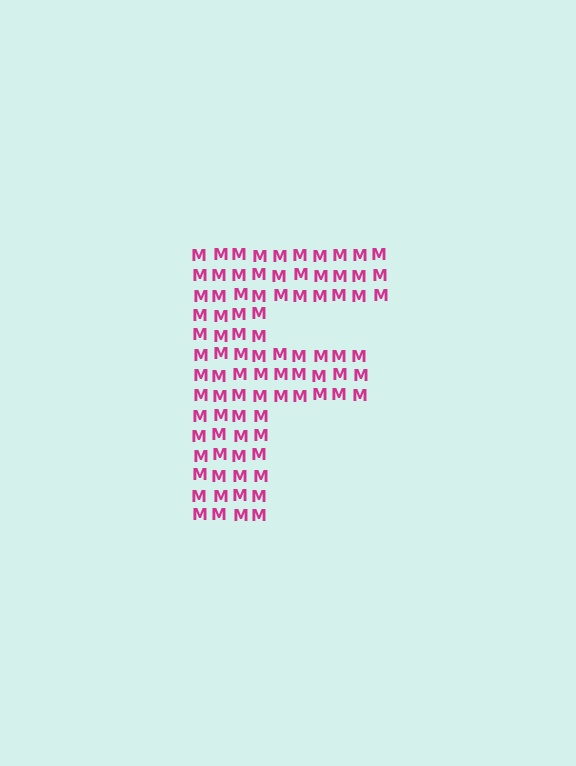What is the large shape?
The large shape is the letter F.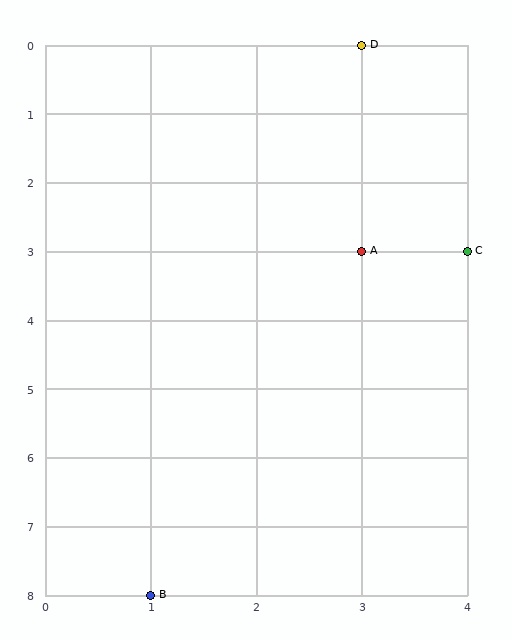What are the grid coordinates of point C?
Point C is at grid coordinates (4, 3).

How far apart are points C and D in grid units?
Points C and D are 1 column and 3 rows apart (about 3.2 grid units diagonally).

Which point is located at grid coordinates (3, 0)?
Point D is at (3, 0).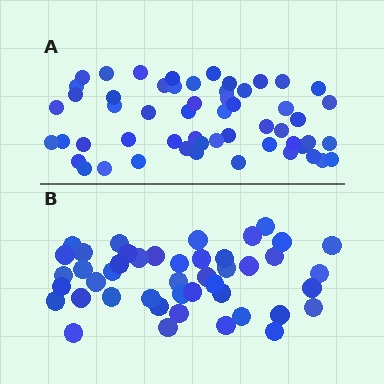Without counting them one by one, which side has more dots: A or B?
Region A (the top region) has more dots.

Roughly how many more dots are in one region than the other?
Region A has roughly 10 or so more dots than region B.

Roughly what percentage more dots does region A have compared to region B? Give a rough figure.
About 20% more.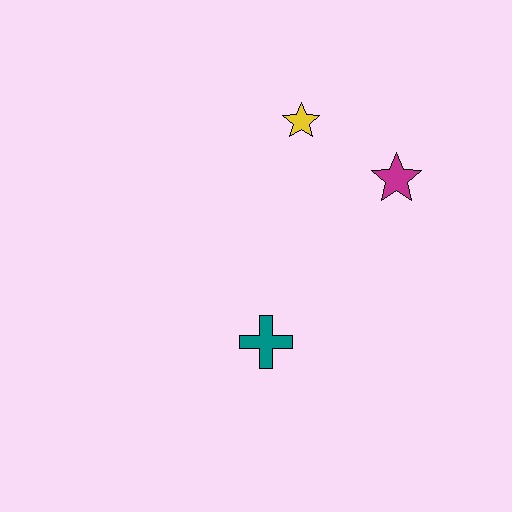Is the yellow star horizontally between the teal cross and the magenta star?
Yes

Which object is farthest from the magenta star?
The teal cross is farthest from the magenta star.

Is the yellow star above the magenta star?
Yes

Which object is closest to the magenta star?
The yellow star is closest to the magenta star.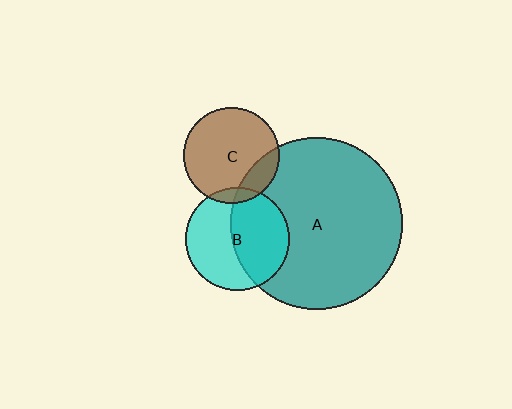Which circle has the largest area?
Circle A (teal).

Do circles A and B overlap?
Yes.